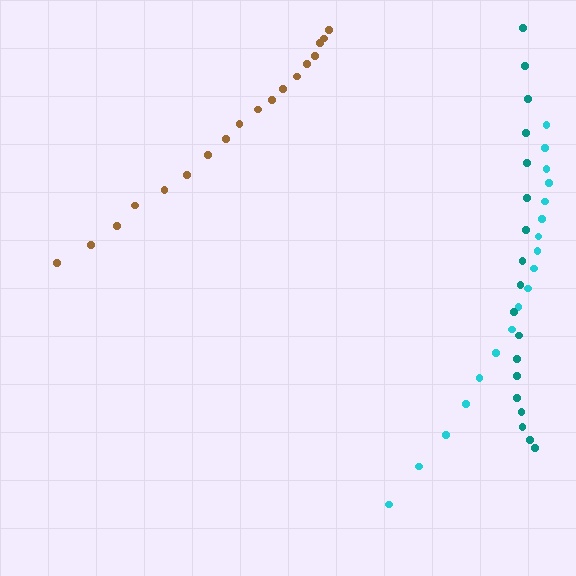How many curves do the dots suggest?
There are 3 distinct paths.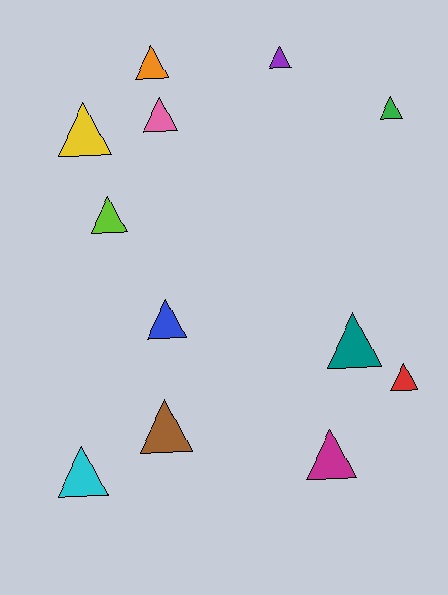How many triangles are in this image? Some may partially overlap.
There are 12 triangles.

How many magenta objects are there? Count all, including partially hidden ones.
There is 1 magenta object.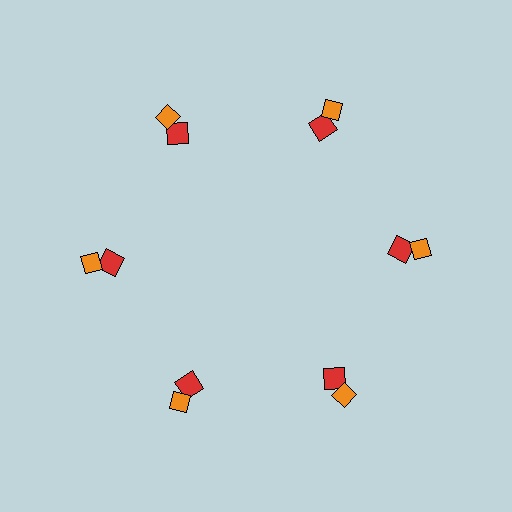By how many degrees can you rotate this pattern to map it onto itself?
The pattern maps onto itself every 60 degrees of rotation.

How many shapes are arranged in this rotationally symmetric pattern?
There are 12 shapes, arranged in 6 groups of 2.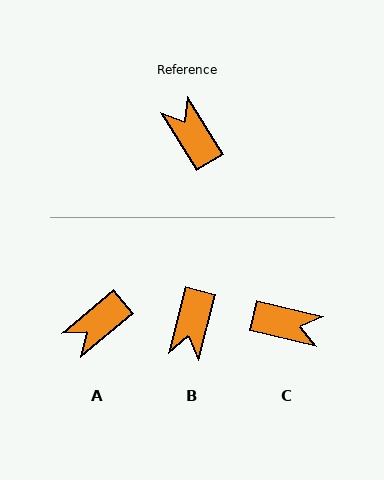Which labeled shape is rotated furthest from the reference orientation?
C, about 135 degrees away.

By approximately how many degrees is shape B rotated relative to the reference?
Approximately 135 degrees counter-clockwise.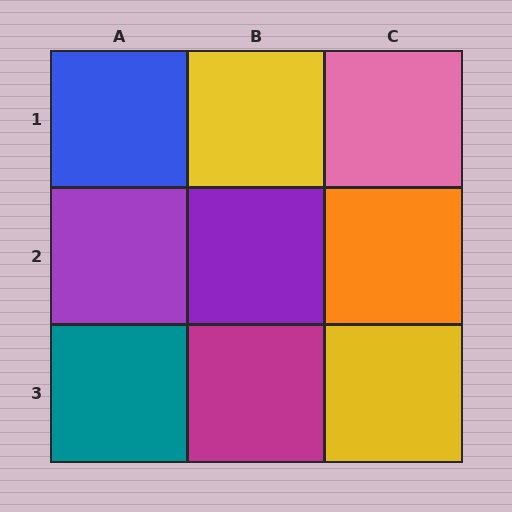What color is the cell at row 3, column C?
Yellow.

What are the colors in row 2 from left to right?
Purple, purple, orange.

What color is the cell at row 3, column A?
Teal.